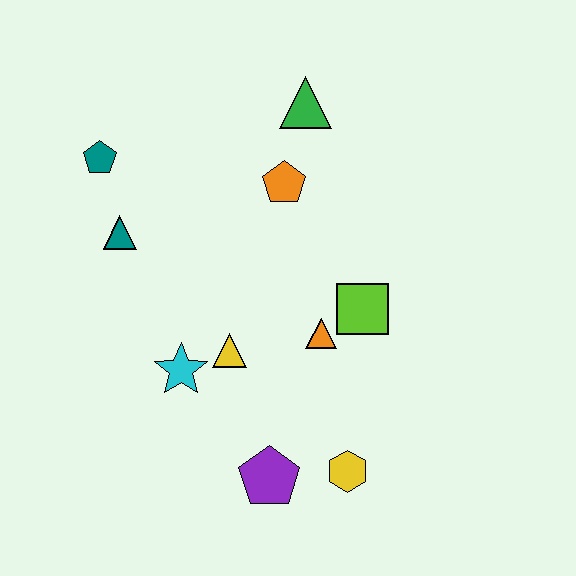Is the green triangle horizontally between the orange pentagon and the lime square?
Yes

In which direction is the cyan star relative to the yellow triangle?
The cyan star is to the left of the yellow triangle.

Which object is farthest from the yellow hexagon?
The teal pentagon is farthest from the yellow hexagon.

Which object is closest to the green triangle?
The orange pentagon is closest to the green triangle.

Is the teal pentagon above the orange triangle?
Yes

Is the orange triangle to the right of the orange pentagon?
Yes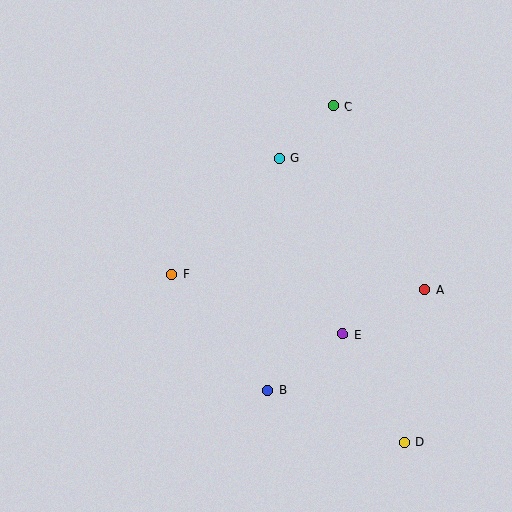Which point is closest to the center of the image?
Point F at (172, 274) is closest to the center.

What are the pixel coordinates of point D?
Point D is at (404, 442).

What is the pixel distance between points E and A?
The distance between E and A is 93 pixels.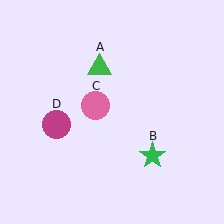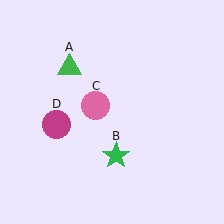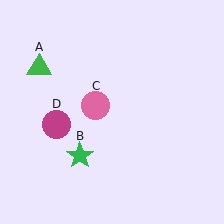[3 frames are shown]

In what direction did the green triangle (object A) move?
The green triangle (object A) moved left.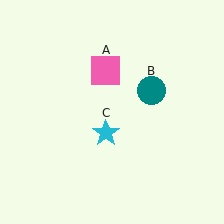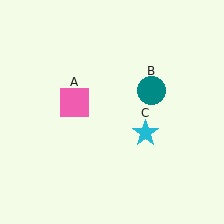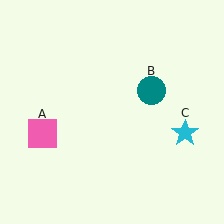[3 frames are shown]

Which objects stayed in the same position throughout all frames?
Teal circle (object B) remained stationary.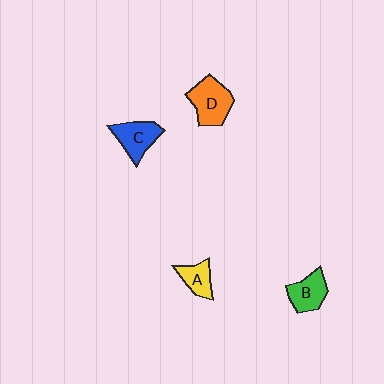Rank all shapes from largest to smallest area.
From largest to smallest: D (orange), C (blue), B (green), A (yellow).